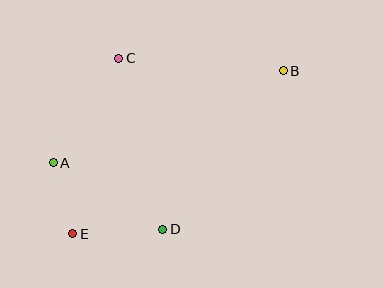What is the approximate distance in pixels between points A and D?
The distance between A and D is approximately 128 pixels.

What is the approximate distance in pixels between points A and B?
The distance between A and B is approximately 248 pixels.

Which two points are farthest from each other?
Points B and E are farthest from each other.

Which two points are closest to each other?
Points A and E are closest to each other.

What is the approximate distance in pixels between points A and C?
The distance between A and C is approximately 123 pixels.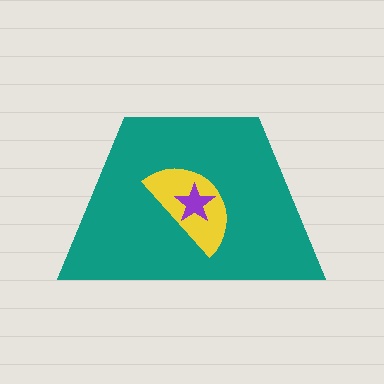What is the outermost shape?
The teal trapezoid.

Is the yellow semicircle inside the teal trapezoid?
Yes.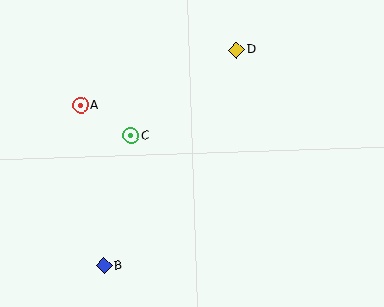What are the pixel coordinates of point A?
Point A is at (80, 105).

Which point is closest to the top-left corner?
Point A is closest to the top-left corner.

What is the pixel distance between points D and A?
The distance between D and A is 166 pixels.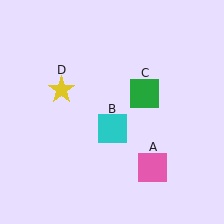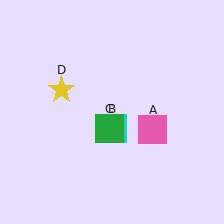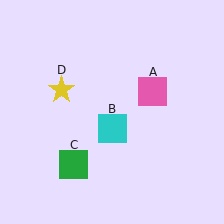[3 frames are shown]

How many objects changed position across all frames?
2 objects changed position: pink square (object A), green square (object C).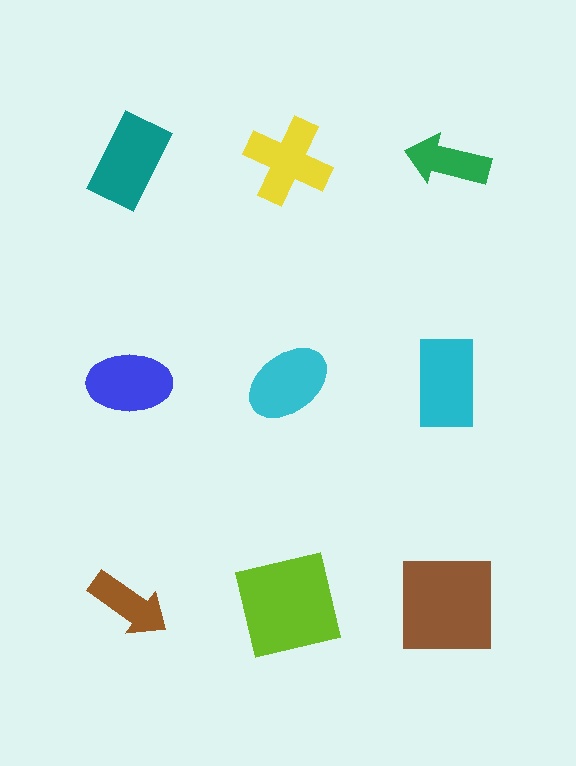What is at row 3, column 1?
A brown arrow.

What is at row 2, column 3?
A cyan rectangle.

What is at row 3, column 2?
A lime square.